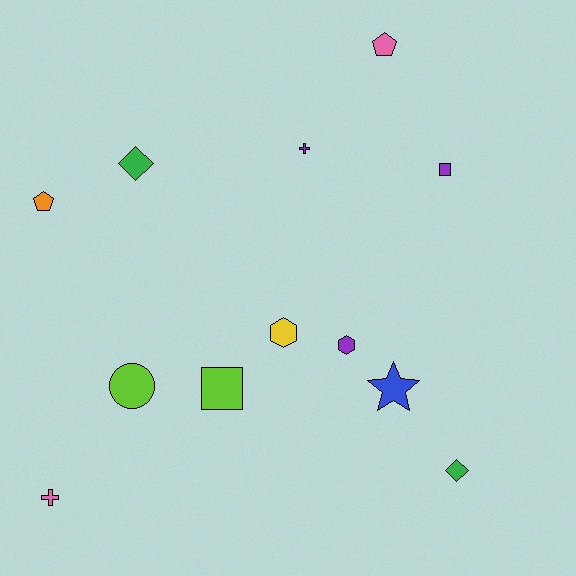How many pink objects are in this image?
There are 2 pink objects.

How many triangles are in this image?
There are no triangles.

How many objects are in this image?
There are 12 objects.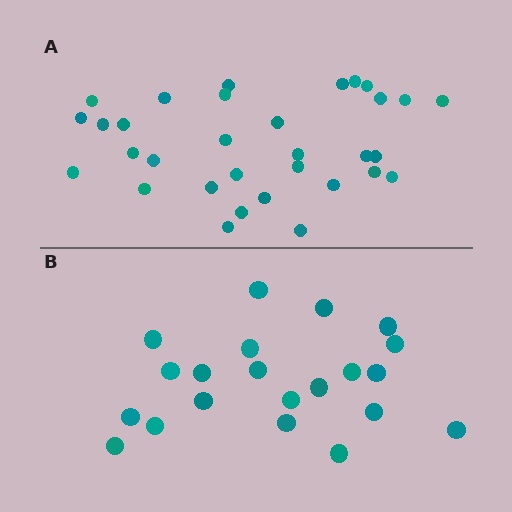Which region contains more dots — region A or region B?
Region A (the top region) has more dots.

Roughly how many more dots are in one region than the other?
Region A has roughly 12 or so more dots than region B.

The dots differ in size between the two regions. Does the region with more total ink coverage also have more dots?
No. Region B has more total ink coverage because its dots are larger, but region A actually contains more individual dots. Total area can be misleading — the number of items is what matters here.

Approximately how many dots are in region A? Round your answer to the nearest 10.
About 30 dots. (The exact count is 32, which rounds to 30.)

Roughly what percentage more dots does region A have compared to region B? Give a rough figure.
About 50% more.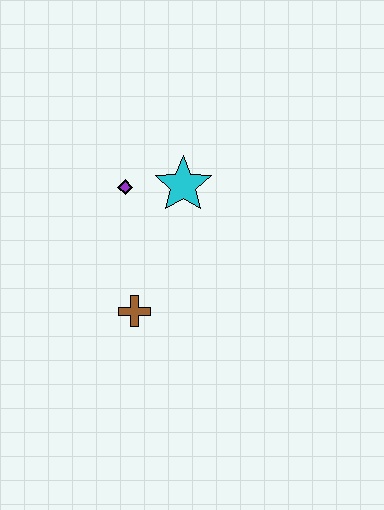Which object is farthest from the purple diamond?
The brown cross is farthest from the purple diamond.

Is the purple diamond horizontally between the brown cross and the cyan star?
No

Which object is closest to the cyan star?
The purple diamond is closest to the cyan star.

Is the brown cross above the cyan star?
No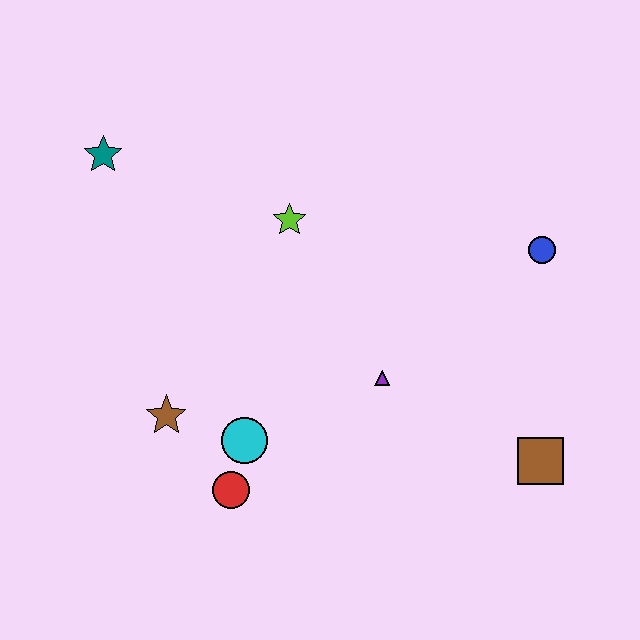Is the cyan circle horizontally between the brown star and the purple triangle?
Yes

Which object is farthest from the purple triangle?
The teal star is farthest from the purple triangle.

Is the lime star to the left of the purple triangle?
Yes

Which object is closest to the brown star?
The cyan circle is closest to the brown star.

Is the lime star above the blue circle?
Yes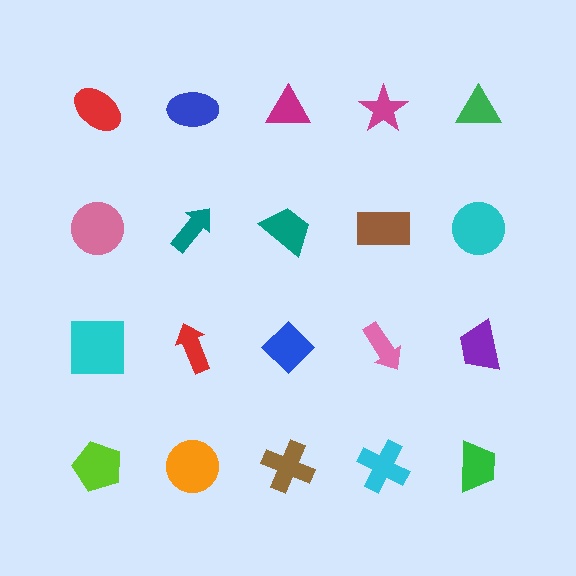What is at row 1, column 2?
A blue ellipse.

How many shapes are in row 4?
5 shapes.